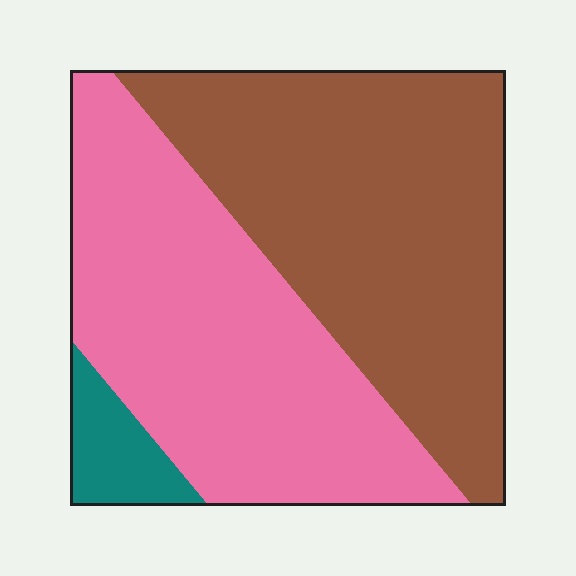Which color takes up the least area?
Teal, at roughly 5%.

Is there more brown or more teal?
Brown.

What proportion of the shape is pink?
Pink covers about 45% of the shape.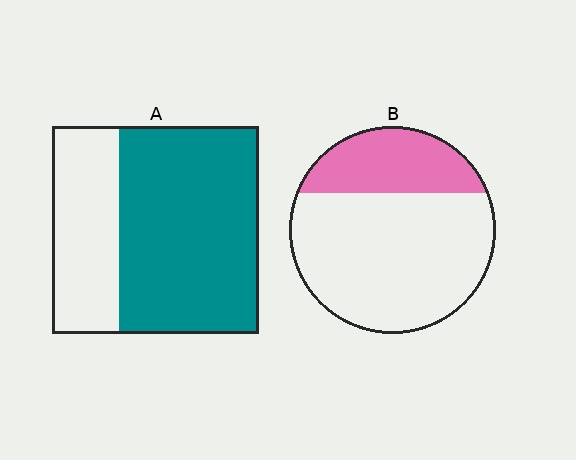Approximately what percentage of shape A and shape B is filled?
A is approximately 70% and B is approximately 30%.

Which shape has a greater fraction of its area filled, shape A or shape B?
Shape A.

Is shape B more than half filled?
No.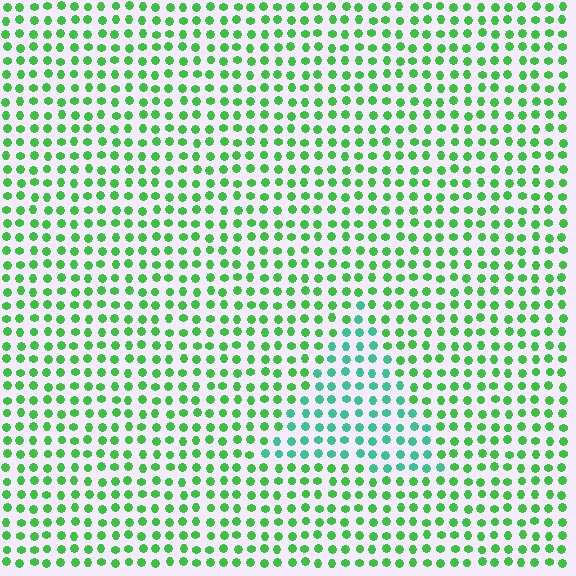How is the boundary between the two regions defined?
The boundary is defined purely by a slight shift in hue (about 37 degrees). Spacing, size, and orientation are identical on both sides.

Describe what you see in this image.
The image is filled with small green elements in a uniform arrangement. A triangle-shaped region is visible where the elements are tinted to a slightly different hue, forming a subtle color boundary.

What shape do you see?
I see a triangle.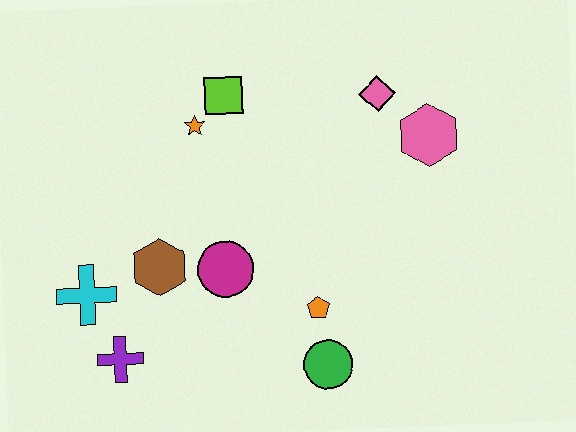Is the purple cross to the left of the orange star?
Yes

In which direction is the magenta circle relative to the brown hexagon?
The magenta circle is to the right of the brown hexagon.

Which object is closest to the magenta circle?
The brown hexagon is closest to the magenta circle.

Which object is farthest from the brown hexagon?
The pink hexagon is farthest from the brown hexagon.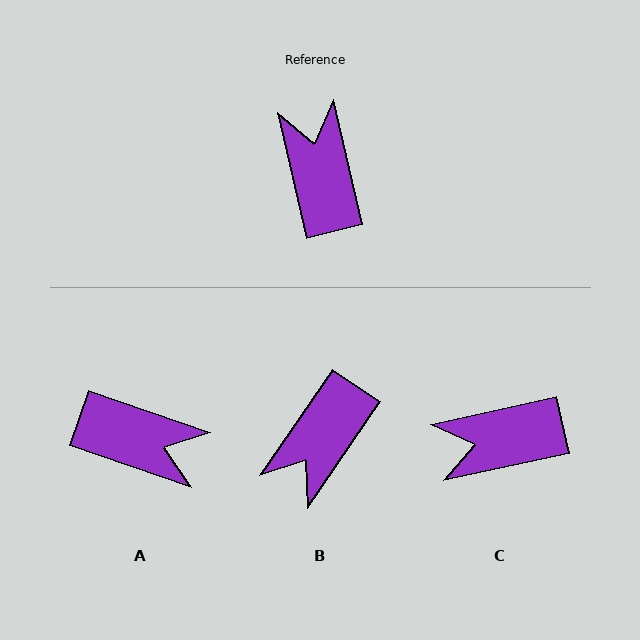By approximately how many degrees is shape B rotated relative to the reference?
Approximately 132 degrees counter-clockwise.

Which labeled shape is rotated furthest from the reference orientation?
B, about 132 degrees away.